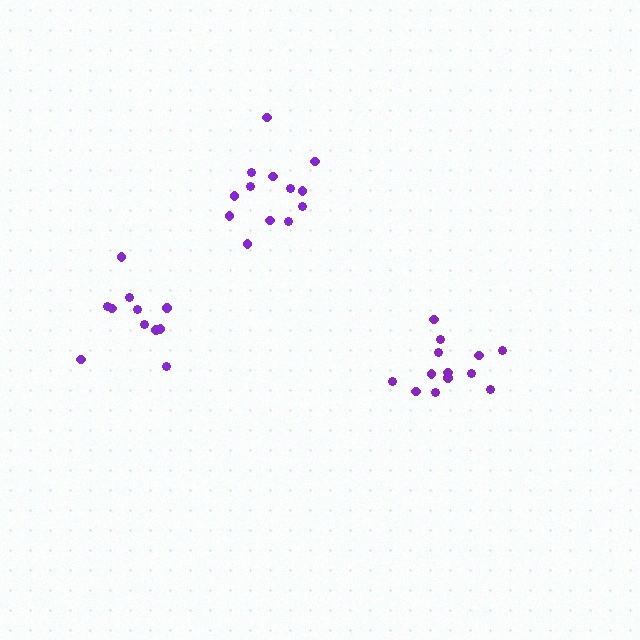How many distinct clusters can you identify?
There are 3 distinct clusters.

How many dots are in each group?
Group 1: 13 dots, Group 2: 13 dots, Group 3: 11 dots (37 total).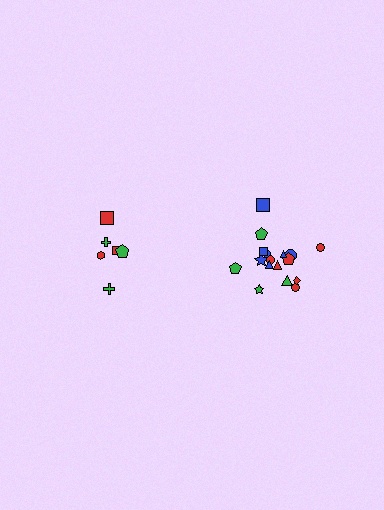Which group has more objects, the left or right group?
The right group.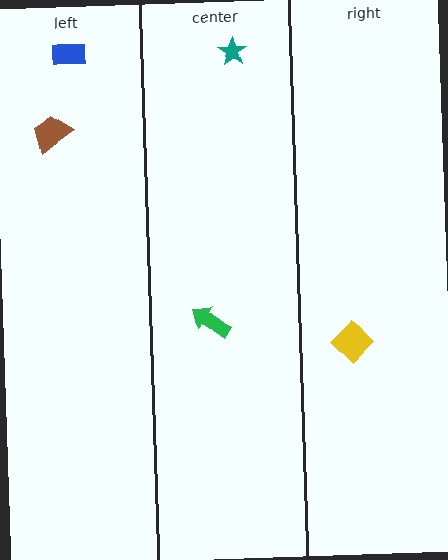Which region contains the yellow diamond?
The right region.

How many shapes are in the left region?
2.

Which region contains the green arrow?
The center region.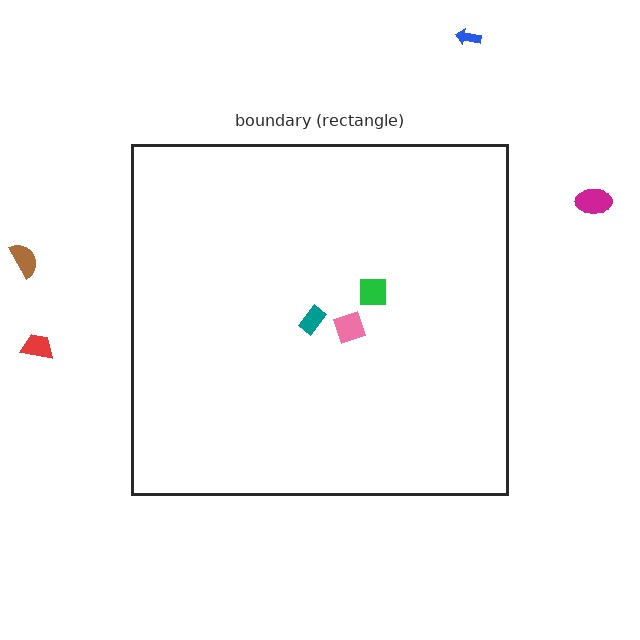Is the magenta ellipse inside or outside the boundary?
Outside.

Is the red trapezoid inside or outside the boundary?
Outside.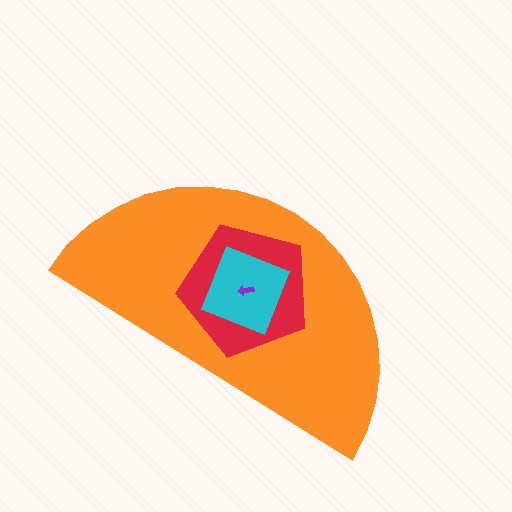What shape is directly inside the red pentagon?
The cyan square.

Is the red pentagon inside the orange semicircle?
Yes.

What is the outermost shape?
The orange semicircle.